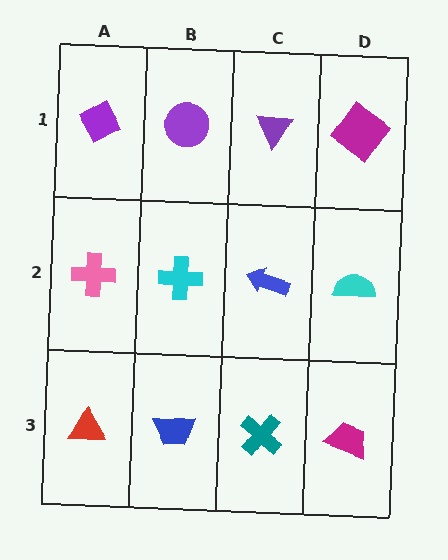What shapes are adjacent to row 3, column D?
A cyan semicircle (row 2, column D), a teal cross (row 3, column C).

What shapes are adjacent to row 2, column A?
A purple diamond (row 1, column A), a red triangle (row 3, column A), a cyan cross (row 2, column B).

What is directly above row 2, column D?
A magenta diamond.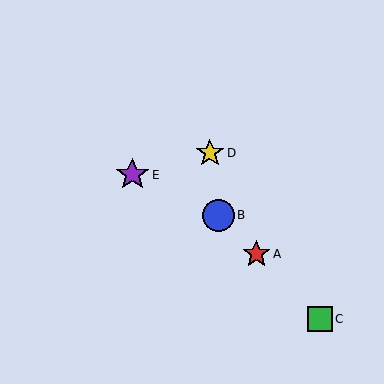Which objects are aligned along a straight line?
Objects A, B, C are aligned along a straight line.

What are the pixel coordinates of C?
Object C is at (320, 319).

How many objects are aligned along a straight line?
3 objects (A, B, C) are aligned along a straight line.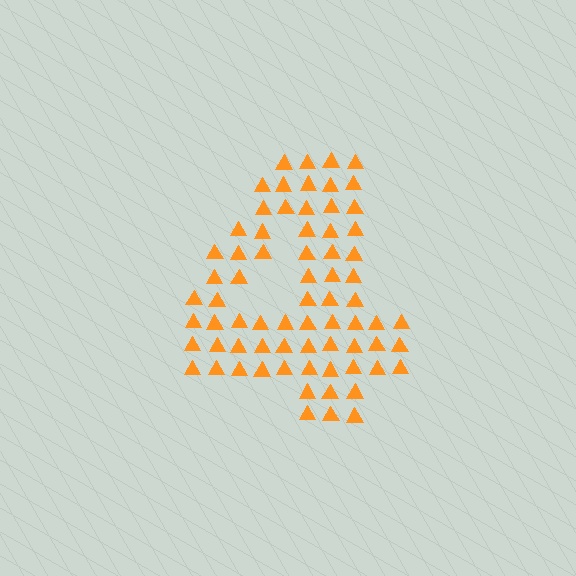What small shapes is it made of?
It is made of small triangles.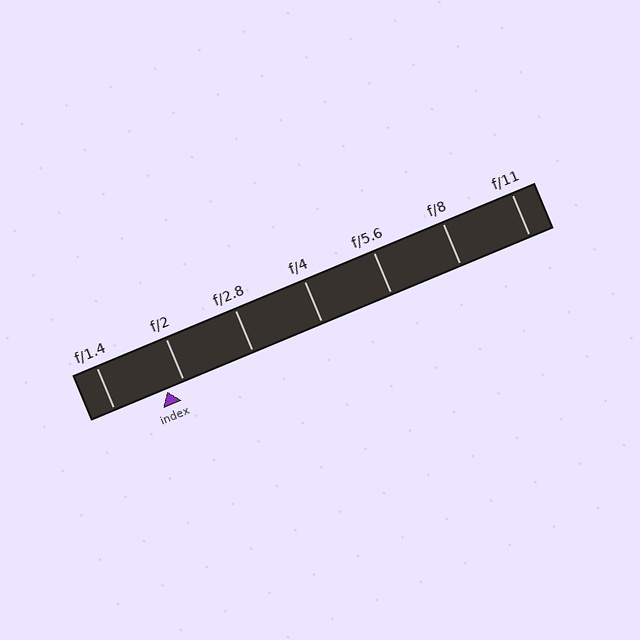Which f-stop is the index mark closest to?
The index mark is closest to f/2.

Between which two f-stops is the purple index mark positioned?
The index mark is between f/1.4 and f/2.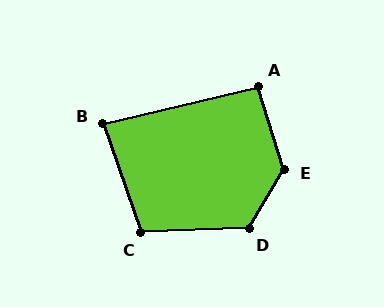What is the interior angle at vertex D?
Approximately 123 degrees (obtuse).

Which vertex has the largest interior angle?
E, at approximately 131 degrees.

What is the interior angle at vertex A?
Approximately 94 degrees (approximately right).